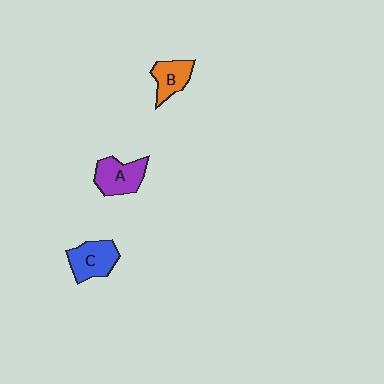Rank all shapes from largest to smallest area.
From largest to smallest: C (blue), A (purple), B (orange).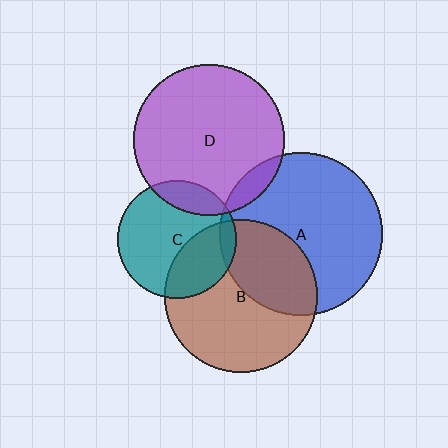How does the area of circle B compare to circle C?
Approximately 1.7 times.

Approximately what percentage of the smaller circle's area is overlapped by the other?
Approximately 5%.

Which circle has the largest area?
Circle A (blue).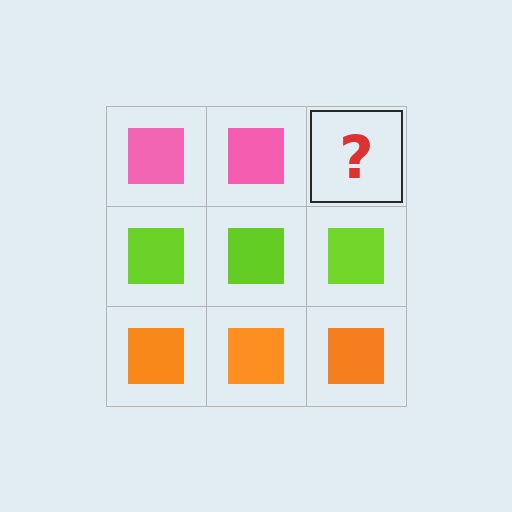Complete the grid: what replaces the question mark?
The question mark should be replaced with a pink square.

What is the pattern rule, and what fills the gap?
The rule is that each row has a consistent color. The gap should be filled with a pink square.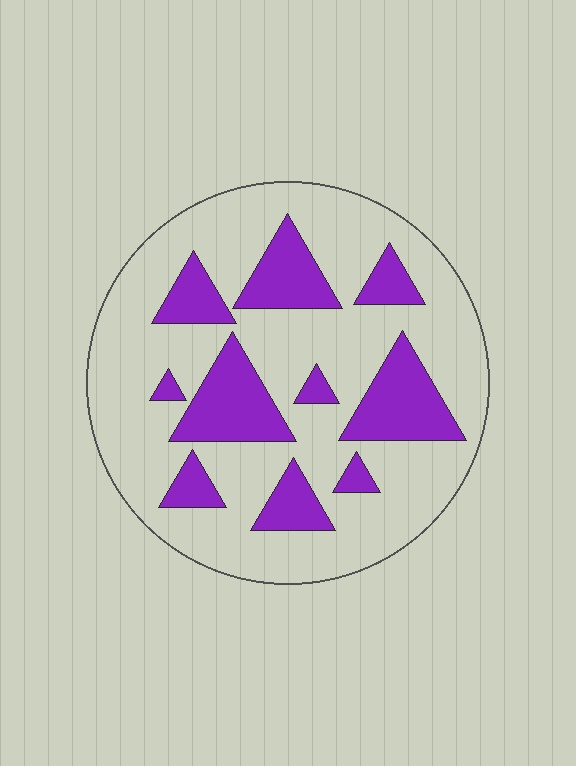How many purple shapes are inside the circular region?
10.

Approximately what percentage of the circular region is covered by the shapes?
Approximately 25%.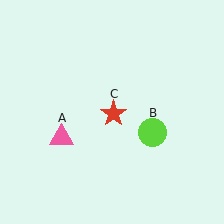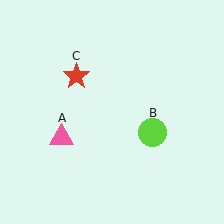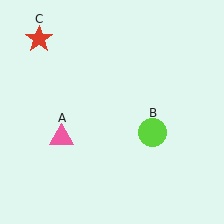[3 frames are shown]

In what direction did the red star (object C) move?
The red star (object C) moved up and to the left.